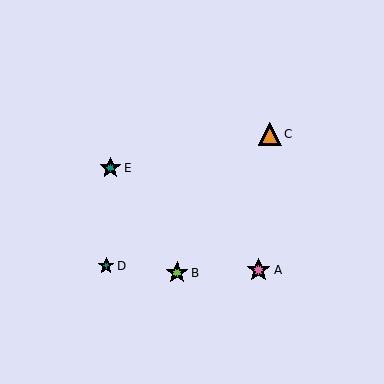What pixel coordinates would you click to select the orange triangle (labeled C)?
Click at (270, 134) to select the orange triangle C.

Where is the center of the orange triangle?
The center of the orange triangle is at (270, 134).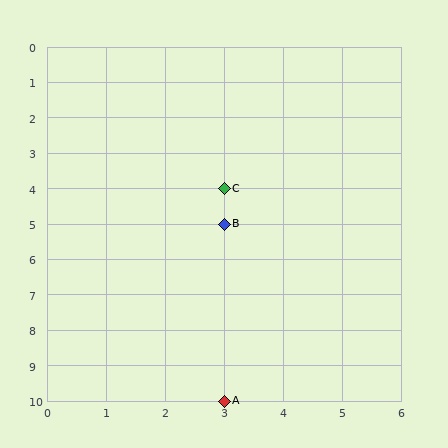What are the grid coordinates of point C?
Point C is at grid coordinates (3, 4).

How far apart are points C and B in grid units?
Points C and B are 1 row apart.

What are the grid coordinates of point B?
Point B is at grid coordinates (3, 5).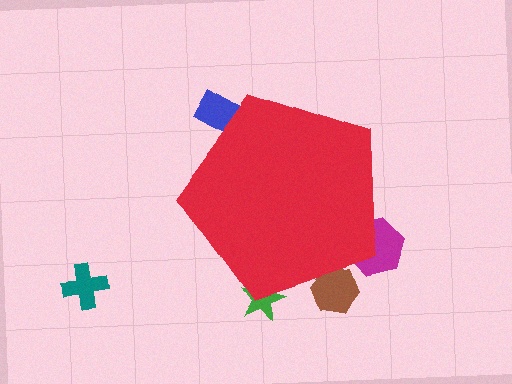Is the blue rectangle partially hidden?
Yes, the blue rectangle is partially hidden behind the red pentagon.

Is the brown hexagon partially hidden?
Yes, the brown hexagon is partially hidden behind the red pentagon.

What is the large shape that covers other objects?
A red pentagon.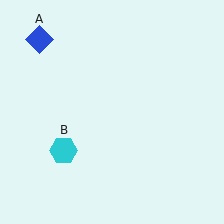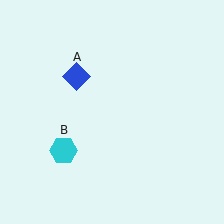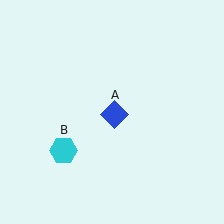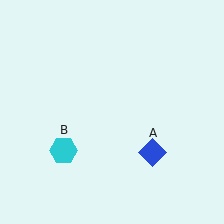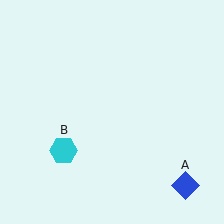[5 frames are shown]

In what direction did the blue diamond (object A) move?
The blue diamond (object A) moved down and to the right.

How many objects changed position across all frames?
1 object changed position: blue diamond (object A).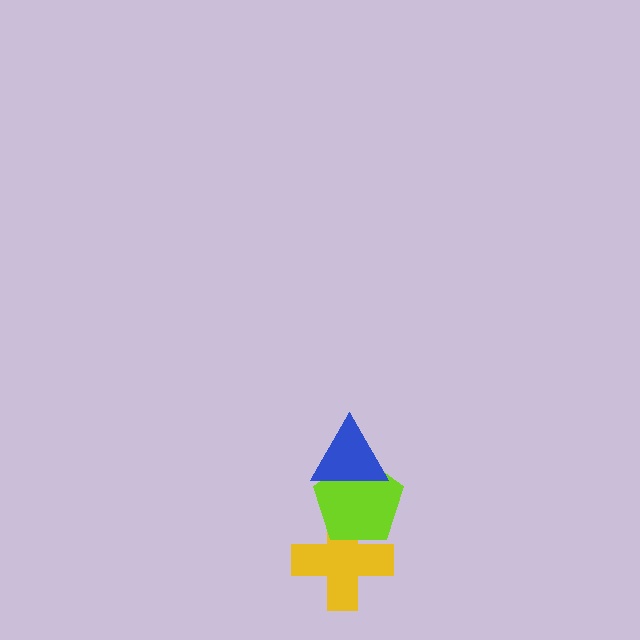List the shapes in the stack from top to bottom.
From top to bottom: the blue triangle, the lime pentagon, the yellow cross.